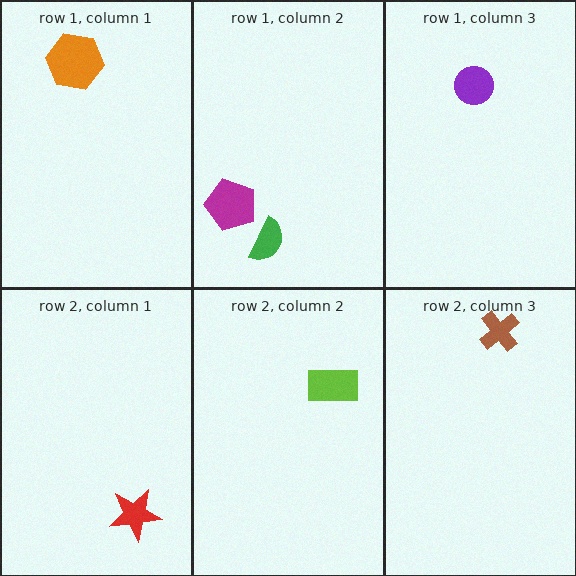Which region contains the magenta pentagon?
The row 1, column 2 region.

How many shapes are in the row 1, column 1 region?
1.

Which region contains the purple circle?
The row 1, column 3 region.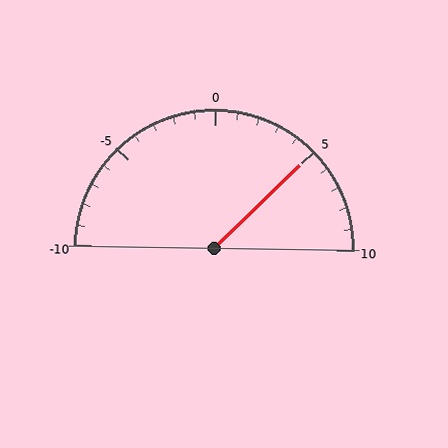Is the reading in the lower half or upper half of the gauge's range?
The reading is in the upper half of the range (-10 to 10).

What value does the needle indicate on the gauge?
The needle indicates approximately 5.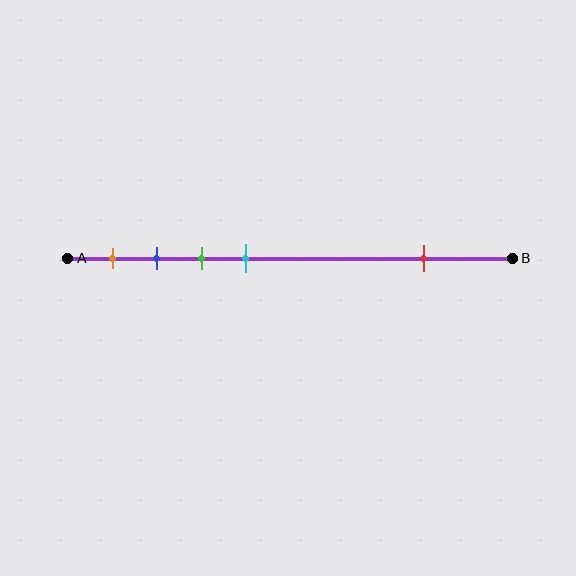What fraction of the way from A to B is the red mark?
The red mark is approximately 80% (0.8) of the way from A to B.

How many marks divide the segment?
There are 5 marks dividing the segment.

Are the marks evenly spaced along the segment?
No, the marks are not evenly spaced.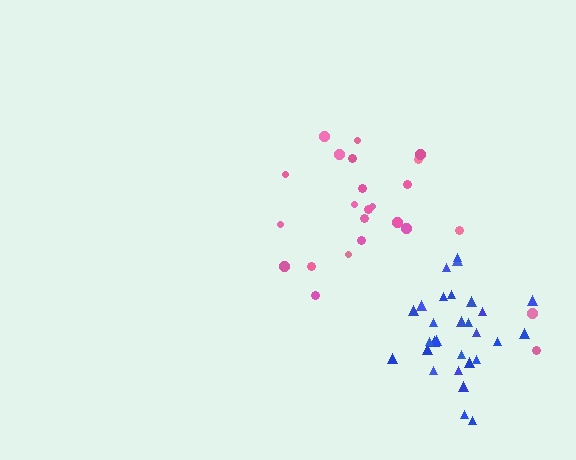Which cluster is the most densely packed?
Blue.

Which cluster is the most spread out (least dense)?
Pink.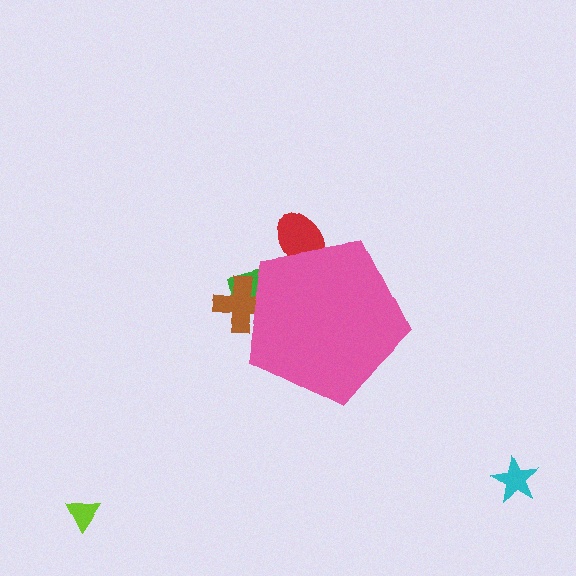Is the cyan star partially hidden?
No, the cyan star is fully visible.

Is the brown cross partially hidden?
Yes, the brown cross is partially hidden behind the pink pentagon.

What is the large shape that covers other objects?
A pink pentagon.